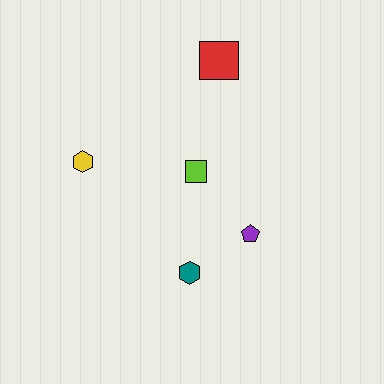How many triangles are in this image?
There are no triangles.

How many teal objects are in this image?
There is 1 teal object.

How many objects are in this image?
There are 5 objects.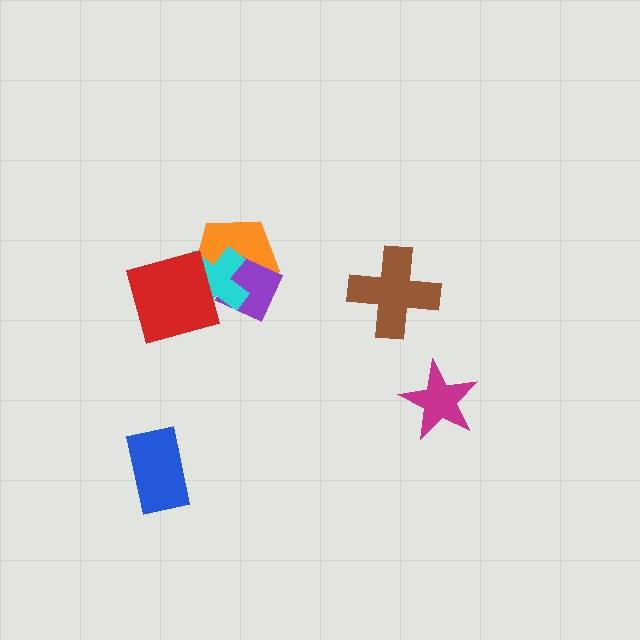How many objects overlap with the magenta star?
0 objects overlap with the magenta star.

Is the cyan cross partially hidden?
Yes, it is partially covered by another shape.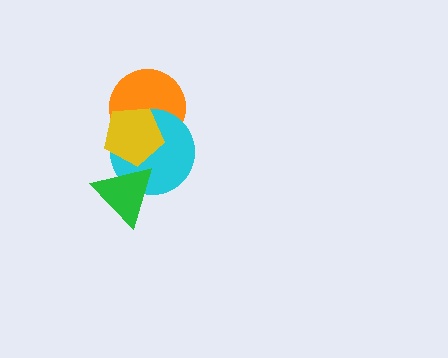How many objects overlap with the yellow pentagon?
3 objects overlap with the yellow pentagon.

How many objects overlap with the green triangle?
2 objects overlap with the green triangle.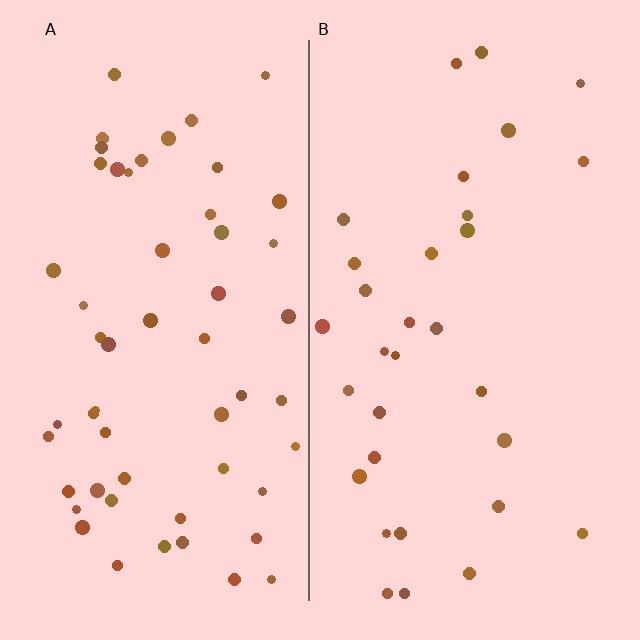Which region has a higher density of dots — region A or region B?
A (the left).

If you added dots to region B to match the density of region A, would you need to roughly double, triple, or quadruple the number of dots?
Approximately double.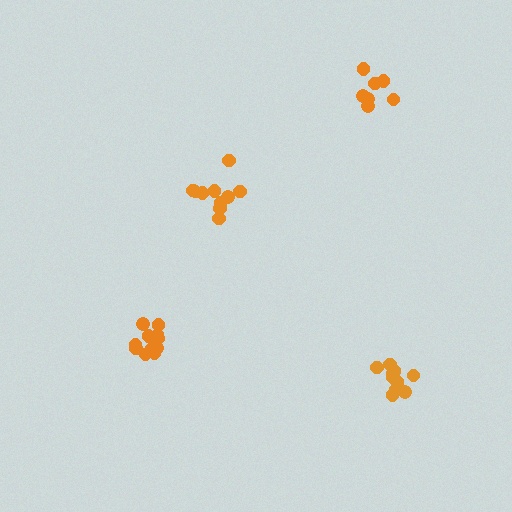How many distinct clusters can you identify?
There are 4 distinct clusters.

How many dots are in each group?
Group 1: 11 dots, Group 2: 10 dots, Group 3: 7 dots, Group 4: 12 dots (40 total).